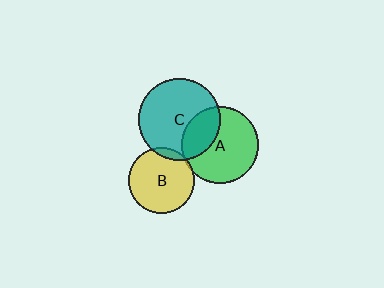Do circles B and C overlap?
Yes.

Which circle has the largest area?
Circle C (teal).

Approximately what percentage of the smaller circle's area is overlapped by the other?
Approximately 10%.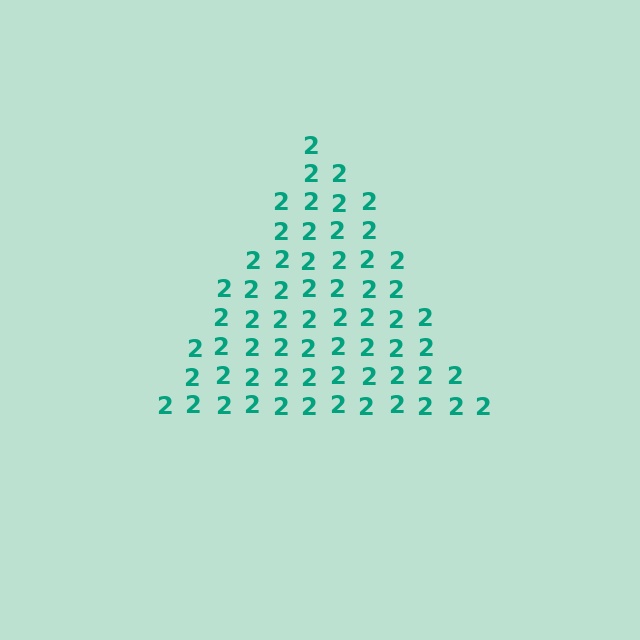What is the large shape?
The large shape is a triangle.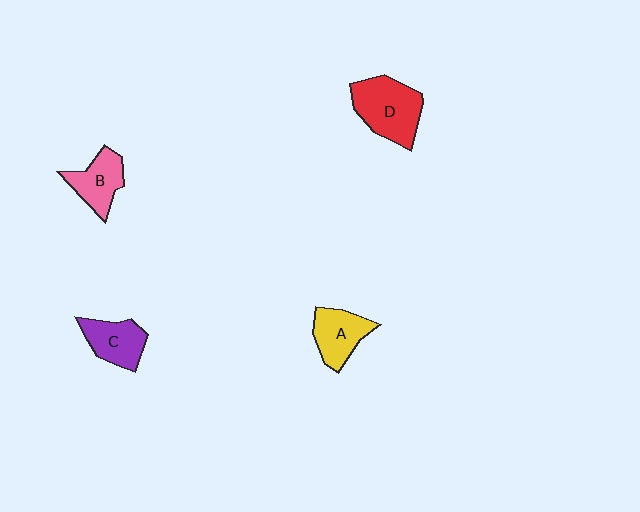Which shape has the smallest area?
Shape C (purple).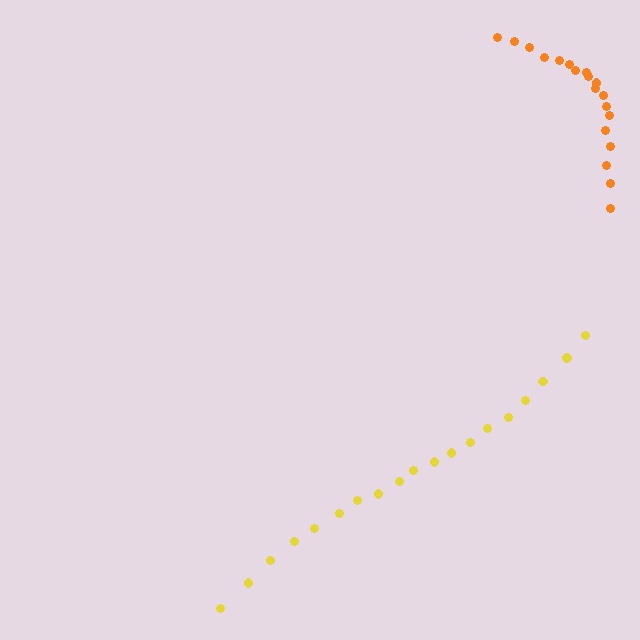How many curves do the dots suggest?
There are 2 distinct paths.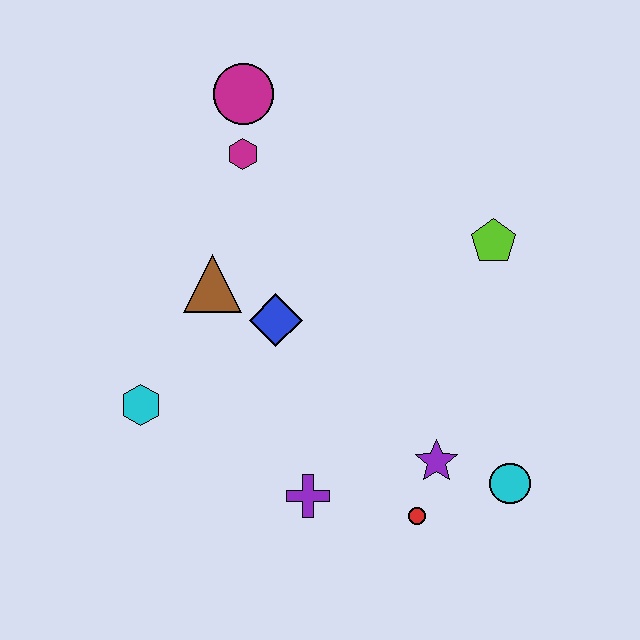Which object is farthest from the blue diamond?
The cyan circle is farthest from the blue diamond.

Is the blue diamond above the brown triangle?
No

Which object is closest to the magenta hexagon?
The magenta circle is closest to the magenta hexagon.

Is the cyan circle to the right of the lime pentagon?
Yes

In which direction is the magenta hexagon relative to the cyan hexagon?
The magenta hexagon is above the cyan hexagon.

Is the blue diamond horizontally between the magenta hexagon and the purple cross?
Yes